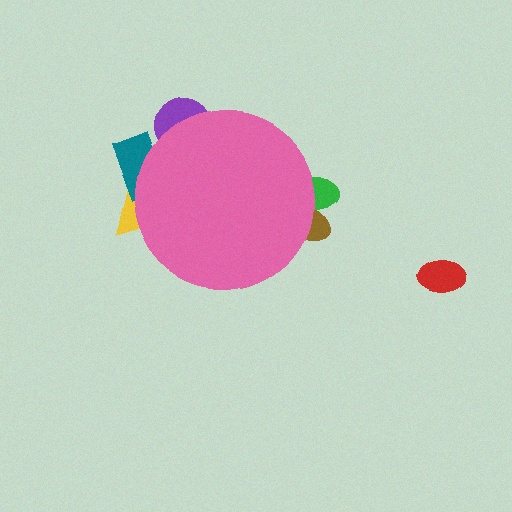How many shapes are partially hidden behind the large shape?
5 shapes are partially hidden.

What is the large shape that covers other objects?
A pink circle.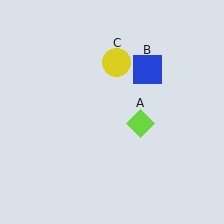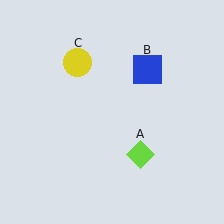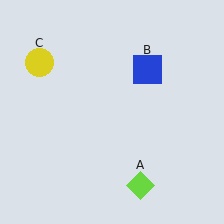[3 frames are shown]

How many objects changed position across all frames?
2 objects changed position: lime diamond (object A), yellow circle (object C).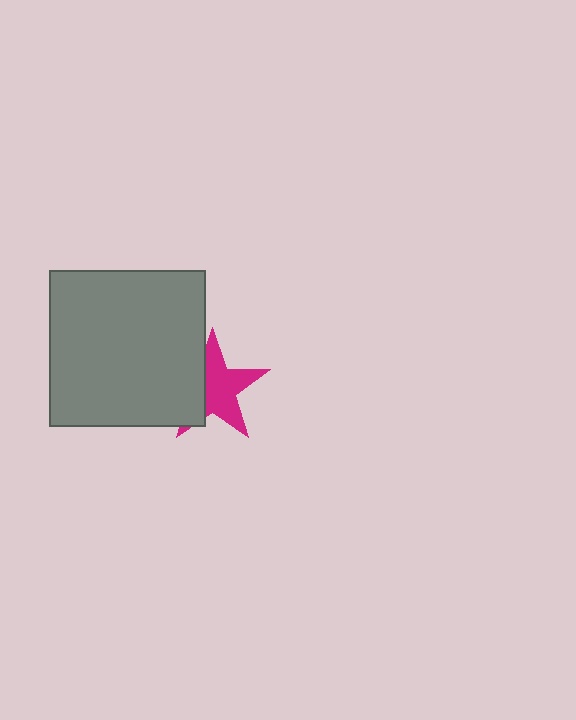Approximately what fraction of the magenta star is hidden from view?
Roughly 36% of the magenta star is hidden behind the gray square.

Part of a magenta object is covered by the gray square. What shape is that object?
It is a star.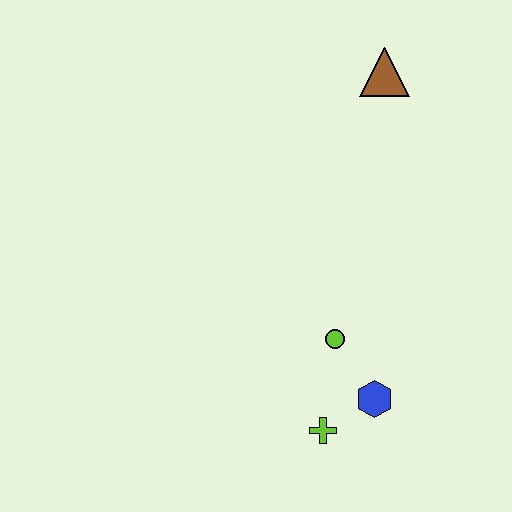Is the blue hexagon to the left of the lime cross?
No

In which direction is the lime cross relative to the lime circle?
The lime cross is below the lime circle.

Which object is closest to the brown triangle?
The lime circle is closest to the brown triangle.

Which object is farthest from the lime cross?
The brown triangle is farthest from the lime cross.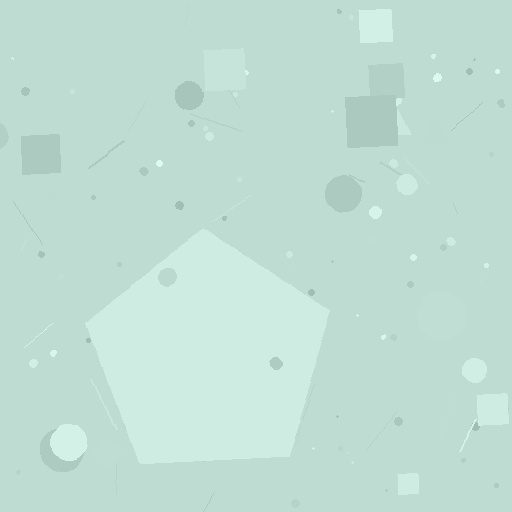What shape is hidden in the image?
A pentagon is hidden in the image.